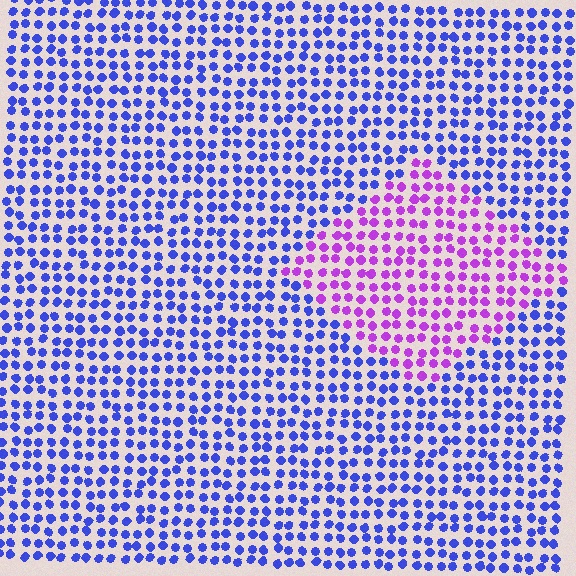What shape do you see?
I see a diamond.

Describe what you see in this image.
The image is filled with small blue elements in a uniform arrangement. A diamond-shaped region is visible where the elements are tinted to a slightly different hue, forming a subtle color boundary.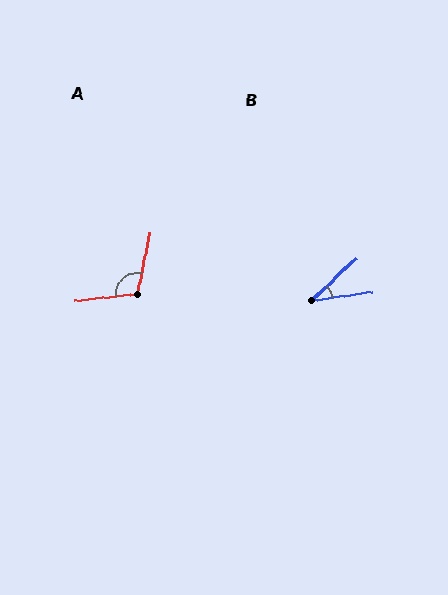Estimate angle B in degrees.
Approximately 36 degrees.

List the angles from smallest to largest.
B (36°), A (108°).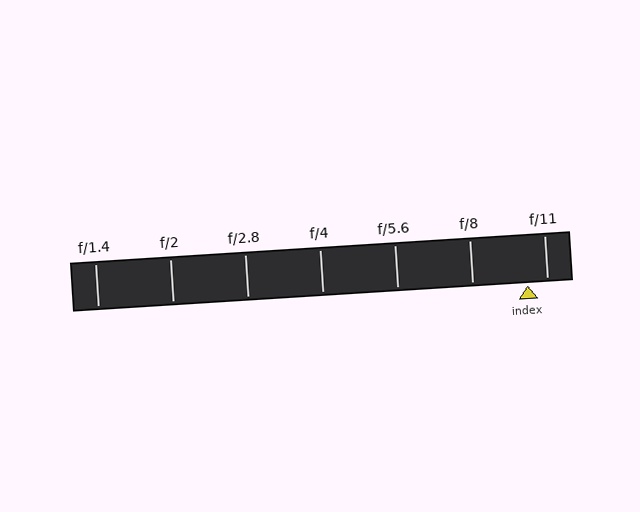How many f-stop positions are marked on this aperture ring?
There are 7 f-stop positions marked.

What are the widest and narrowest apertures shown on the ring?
The widest aperture shown is f/1.4 and the narrowest is f/11.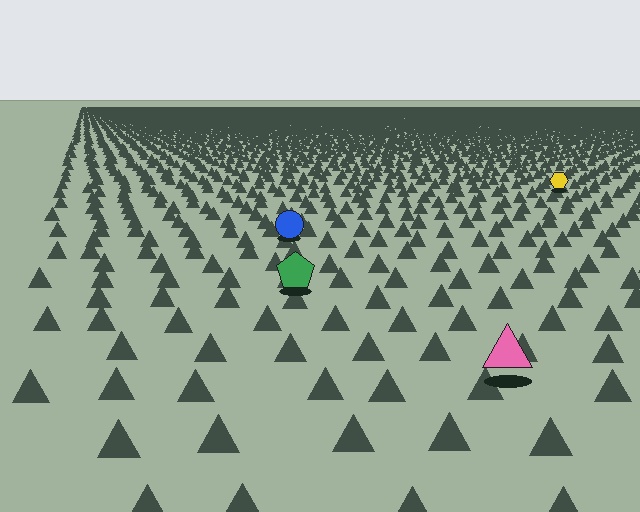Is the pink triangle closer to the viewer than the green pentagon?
Yes. The pink triangle is closer — you can tell from the texture gradient: the ground texture is coarser near it.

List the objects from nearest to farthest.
From nearest to farthest: the pink triangle, the green pentagon, the blue circle, the yellow hexagon.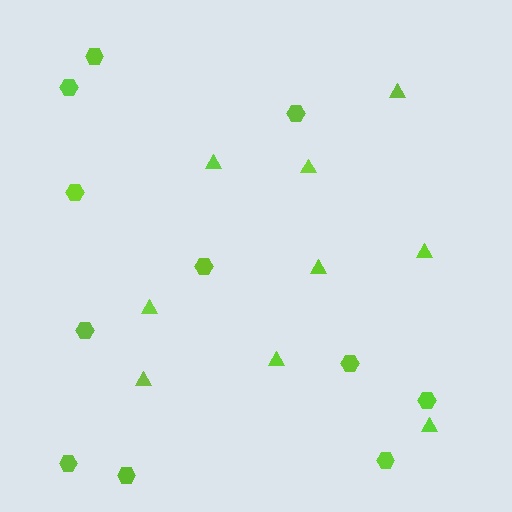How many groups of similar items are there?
There are 2 groups: one group of triangles (9) and one group of hexagons (11).